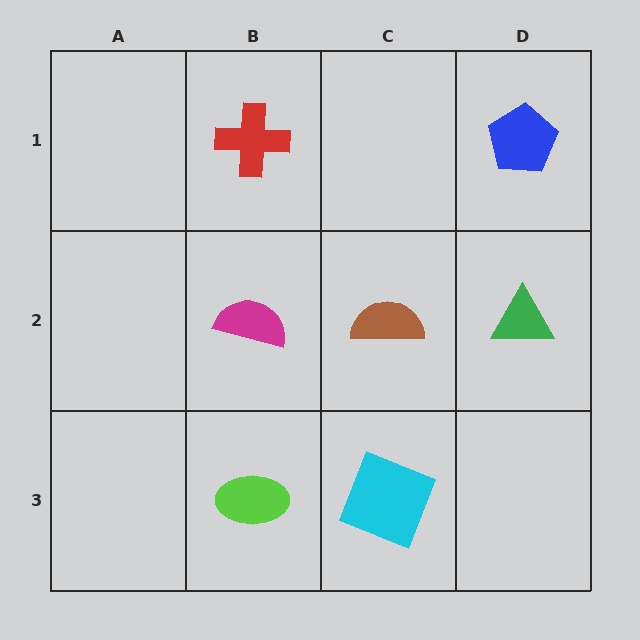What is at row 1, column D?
A blue pentagon.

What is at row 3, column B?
A lime ellipse.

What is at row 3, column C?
A cyan square.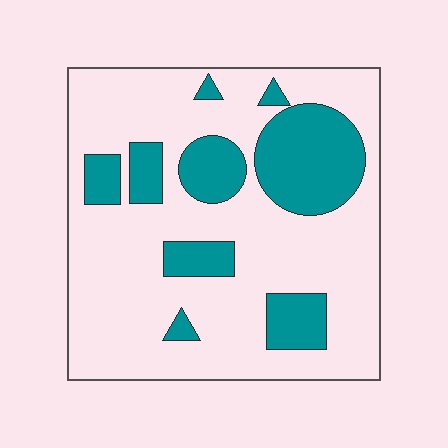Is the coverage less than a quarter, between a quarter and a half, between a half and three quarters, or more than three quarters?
Between a quarter and a half.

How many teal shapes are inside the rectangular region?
9.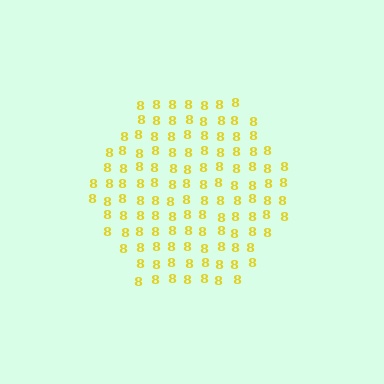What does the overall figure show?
The overall figure shows a hexagon.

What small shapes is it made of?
It is made of small digit 8's.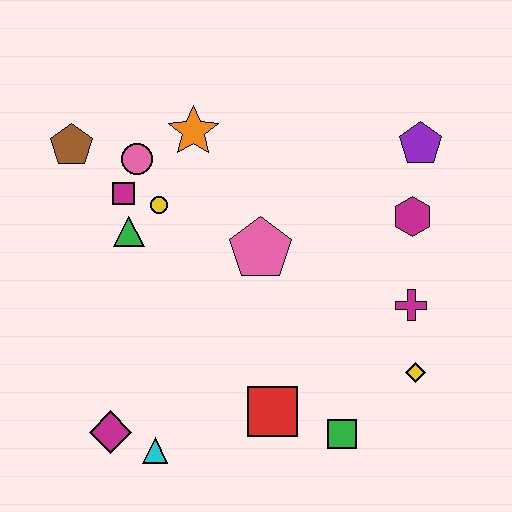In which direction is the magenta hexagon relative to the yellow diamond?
The magenta hexagon is above the yellow diamond.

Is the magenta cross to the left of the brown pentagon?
No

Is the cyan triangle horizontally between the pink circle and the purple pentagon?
Yes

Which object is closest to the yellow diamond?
The magenta cross is closest to the yellow diamond.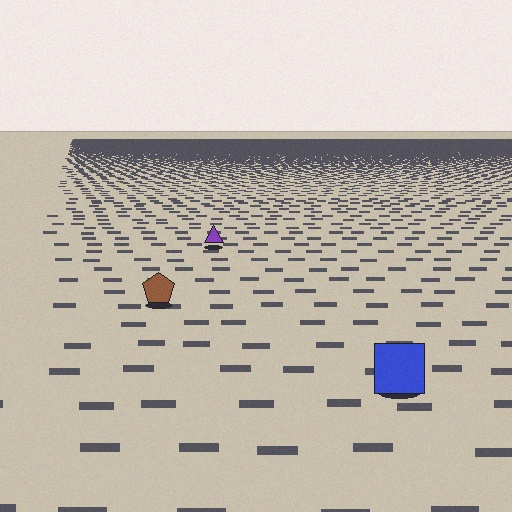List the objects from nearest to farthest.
From nearest to farthest: the blue square, the brown pentagon, the purple triangle.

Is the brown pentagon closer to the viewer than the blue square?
No. The blue square is closer — you can tell from the texture gradient: the ground texture is coarser near it.